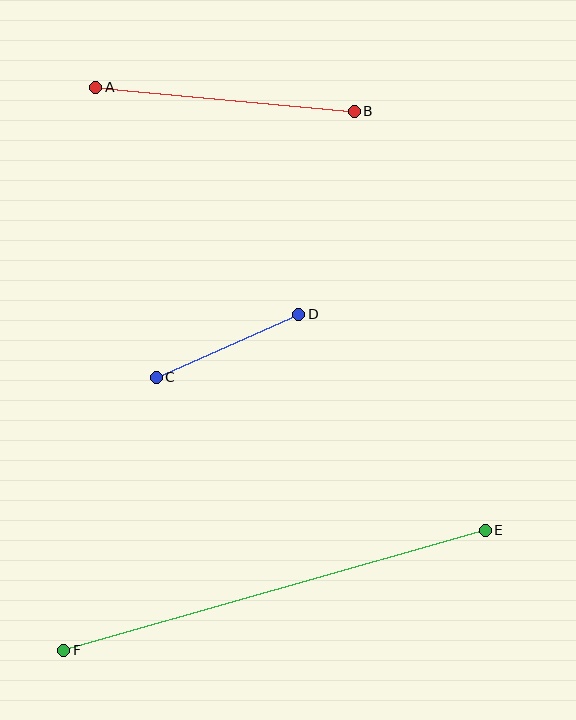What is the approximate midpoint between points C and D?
The midpoint is at approximately (228, 346) pixels.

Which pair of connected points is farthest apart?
Points E and F are farthest apart.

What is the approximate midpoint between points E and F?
The midpoint is at approximately (274, 590) pixels.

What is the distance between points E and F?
The distance is approximately 438 pixels.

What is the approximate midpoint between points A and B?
The midpoint is at approximately (225, 99) pixels.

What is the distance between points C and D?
The distance is approximately 156 pixels.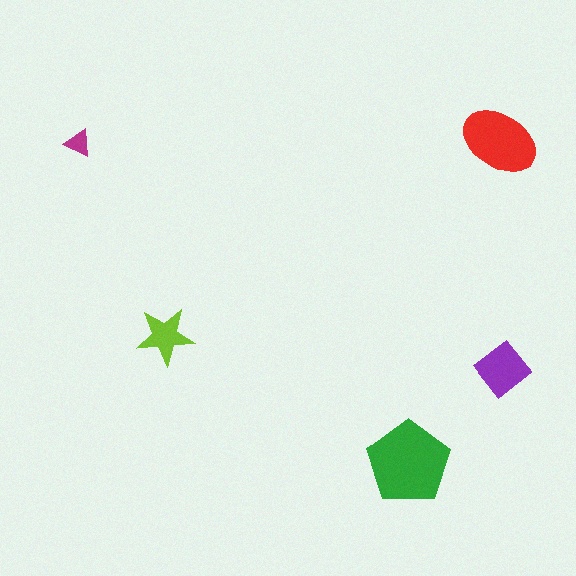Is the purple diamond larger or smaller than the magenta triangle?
Larger.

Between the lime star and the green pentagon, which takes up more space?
The green pentagon.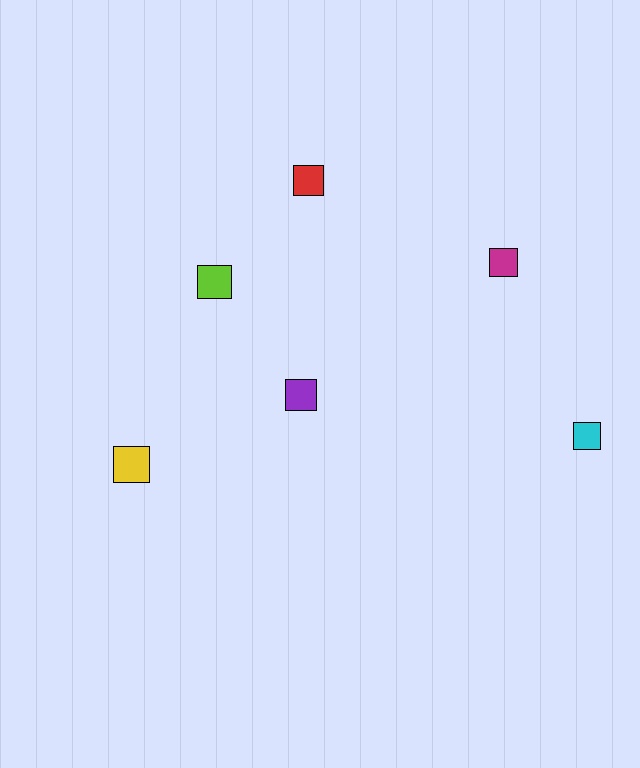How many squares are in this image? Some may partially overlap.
There are 6 squares.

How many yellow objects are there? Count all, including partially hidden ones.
There is 1 yellow object.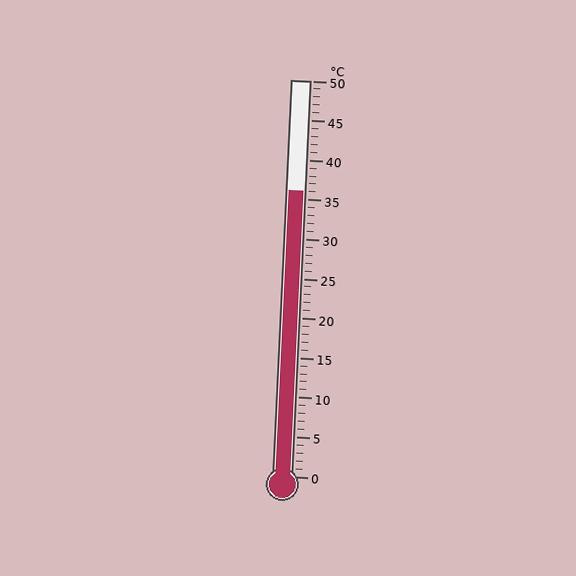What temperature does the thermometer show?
The thermometer shows approximately 36°C.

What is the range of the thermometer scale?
The thermometer scale ranges from 0°C to 50°C.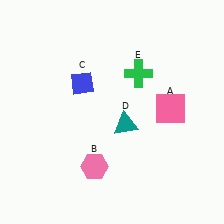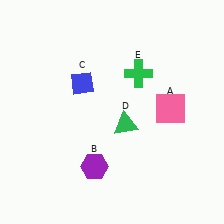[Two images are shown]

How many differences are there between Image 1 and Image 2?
There are 2 differences between the two images.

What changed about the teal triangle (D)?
In Image 1, D is teal. In Image 2, it changed to green.